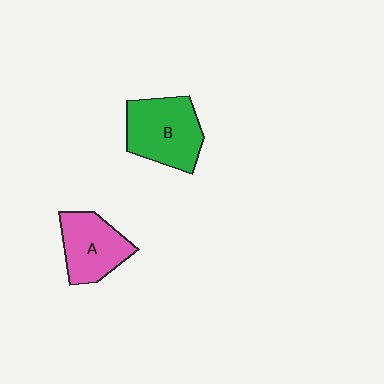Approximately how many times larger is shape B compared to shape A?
Approximately 1.2 times.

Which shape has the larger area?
Shape B (green).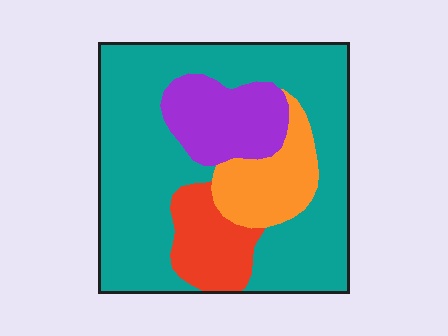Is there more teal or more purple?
Teal.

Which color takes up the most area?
Teal, at roughly 60%.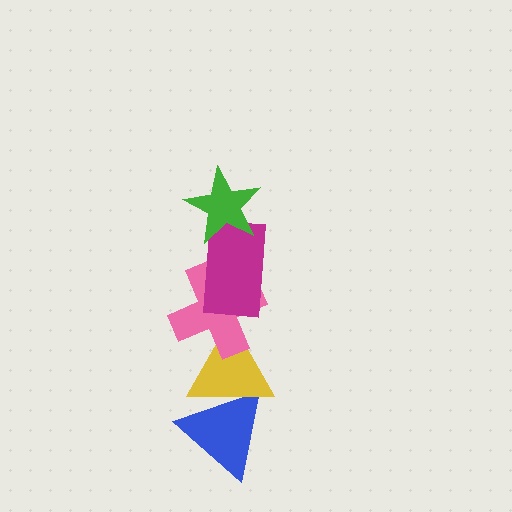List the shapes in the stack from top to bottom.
From top to bottom: the green star, the magenta rectangle, the pink cross, the yellow triangle, the blue triangle.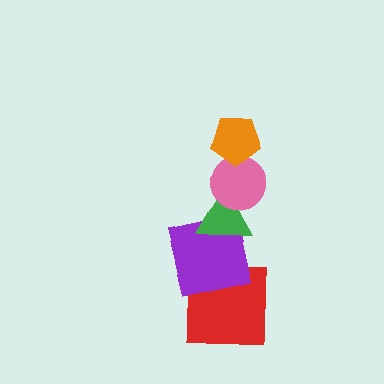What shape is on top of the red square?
The purple square is on top of the red square.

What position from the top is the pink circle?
The pink circle is 2nd from the top.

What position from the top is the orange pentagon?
The orange pentagon is 1st from the top.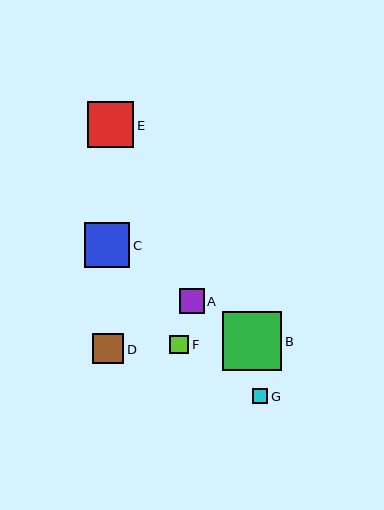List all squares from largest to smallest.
From largest to smallest: B, E, C, D, A, F, G.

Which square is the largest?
Square B is the largest with a size of approximately 59 pixels.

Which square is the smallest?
Square G is the smallest with a size of approximately 15 pixels.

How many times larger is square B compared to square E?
Square B is approximately 1.3 times the size of square E.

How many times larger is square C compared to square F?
Square C is approximately 2.4 times the size of square F.